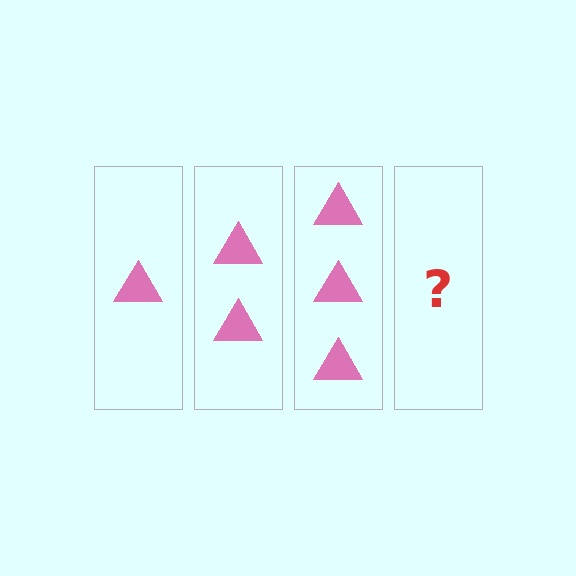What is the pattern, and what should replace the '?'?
The pattern is that each step adds one more triangle. The '?' should be 4 triangles.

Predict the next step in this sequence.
The next step is 4 triangles.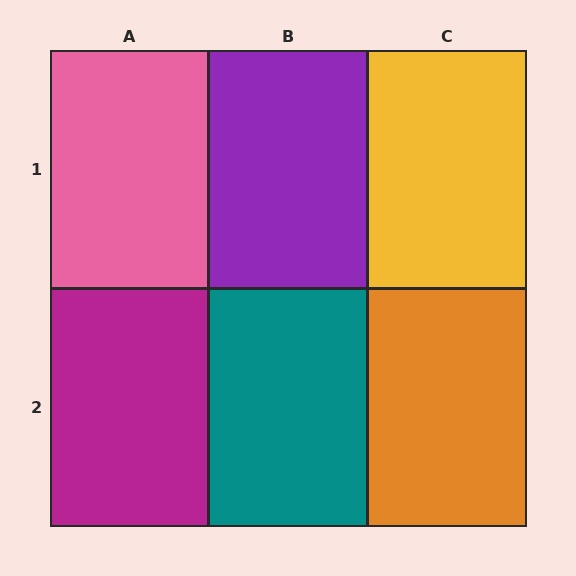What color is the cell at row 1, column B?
Purple.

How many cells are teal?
1 cell is teal.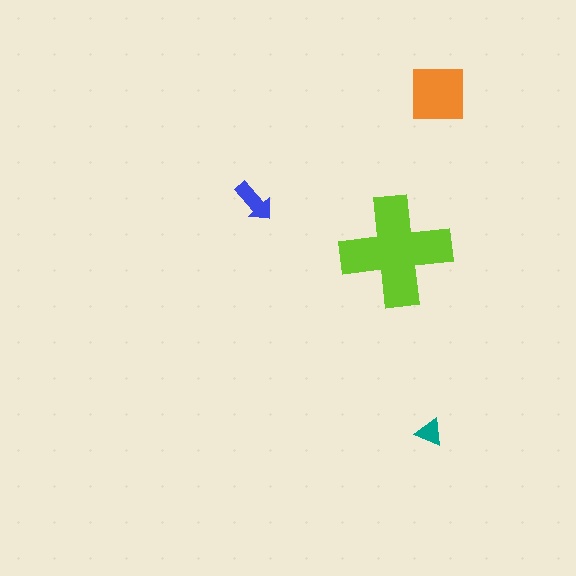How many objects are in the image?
There are 4 objects in the image.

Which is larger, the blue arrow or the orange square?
The orange square.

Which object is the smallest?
The teal triangle.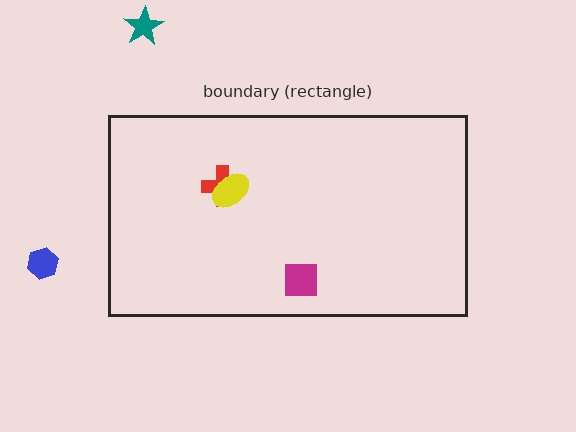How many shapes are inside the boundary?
3 inside, 2 outside.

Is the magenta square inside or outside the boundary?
Inside.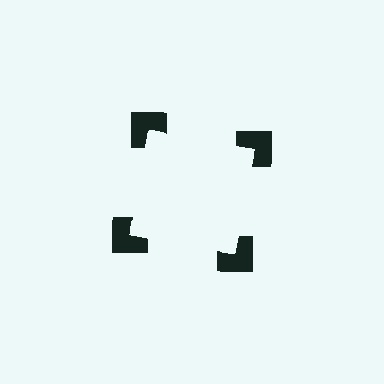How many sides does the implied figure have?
4 sides.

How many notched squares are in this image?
There are 4 — one at each vertex of the illusory square.